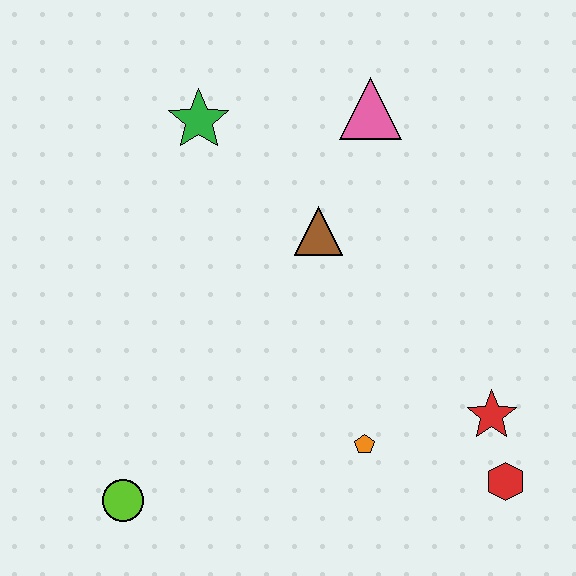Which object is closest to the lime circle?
The orange pentagon is closest to the lime circle.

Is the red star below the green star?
Yes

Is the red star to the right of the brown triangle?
Yes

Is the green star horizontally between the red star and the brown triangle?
No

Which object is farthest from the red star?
The green star is farthest from the red star.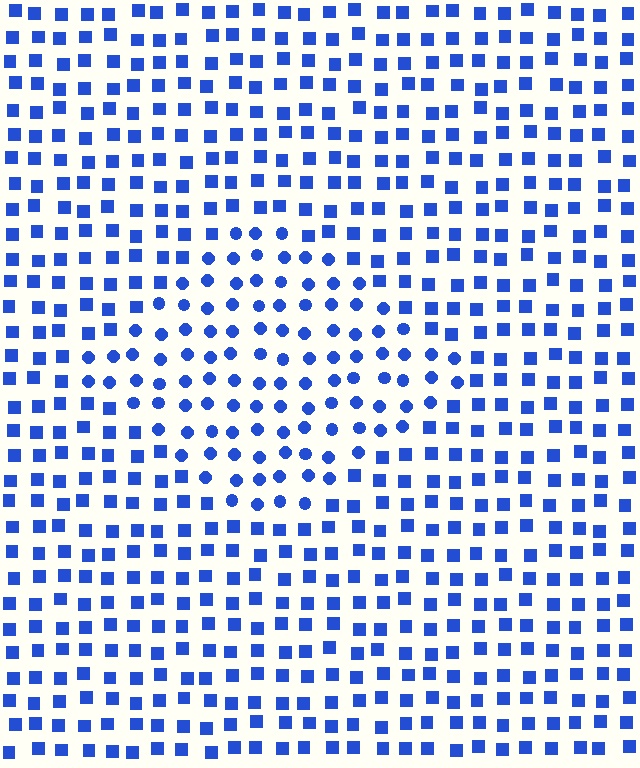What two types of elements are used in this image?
The image uses circles inside the diamond region and squares outside it.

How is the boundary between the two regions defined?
The boundary is defined by a change in element shape: circles inside vs. squares outside. All elements share the same color and spacing.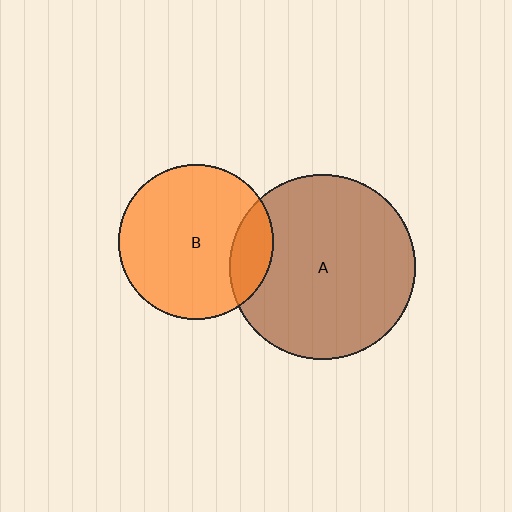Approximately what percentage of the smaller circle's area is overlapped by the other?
Approximately 15%.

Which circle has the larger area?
Circle A (brown).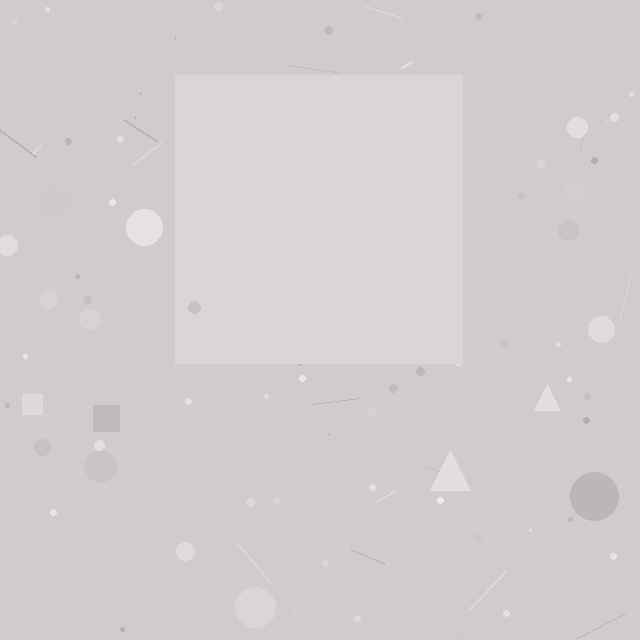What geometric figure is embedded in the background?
A square is embedded in the background.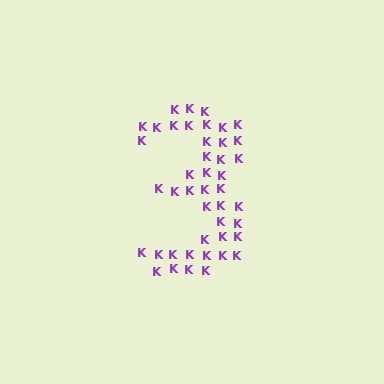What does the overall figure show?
The overall figure shows the digit 3.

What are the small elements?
The small elements are letter K's.